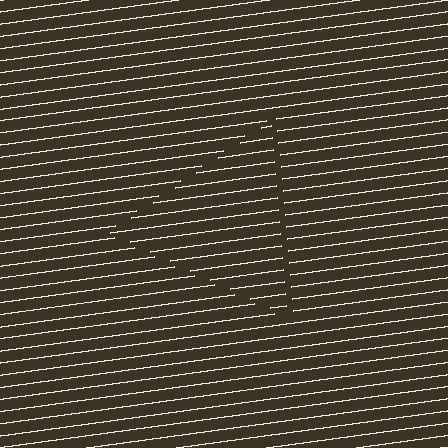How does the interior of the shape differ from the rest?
The interior of the shape contains the same grating, shifted by half a period — the contour is defined by the phase discontinuity where line-ends from the inner and outer gratings abut.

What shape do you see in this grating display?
An illusory triangle. The interior of the shape contains the same grating, shifted by half a period — the contour is defined by the phase discontinuity where line-ends from the inner and outer gratings abut.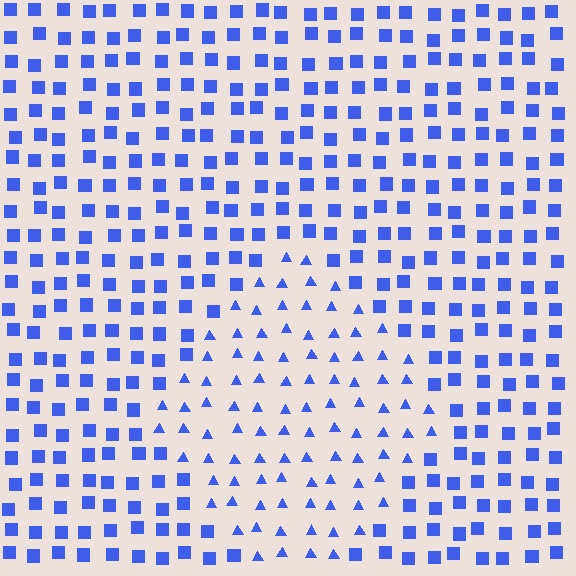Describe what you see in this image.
The image is filled with small blue elements arranged in a uniform grid. A diamond-shaped region contains triangles, while the surrounding area contains squares. The boundary is defined purely by the change in element shape.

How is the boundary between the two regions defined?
The boundary is defined by a change in element shape: triangles inside vs. squares outside. All elements share the same color and spacing.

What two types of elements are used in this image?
The image uses triangles inside the diamond region and squares outside it.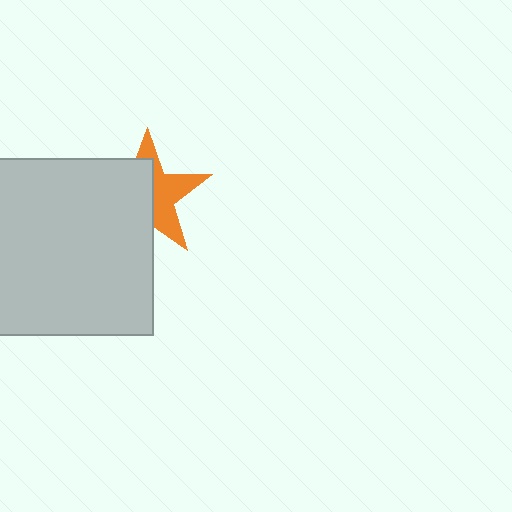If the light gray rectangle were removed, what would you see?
You would see the complete orange star.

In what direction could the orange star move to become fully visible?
The orange star could move right. That would shift it out from behind the light gray rectangle entirely.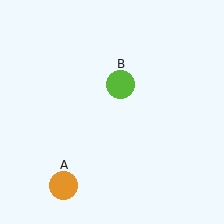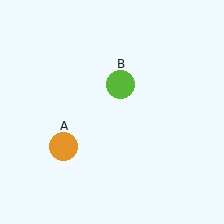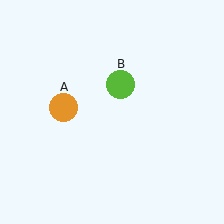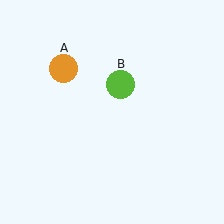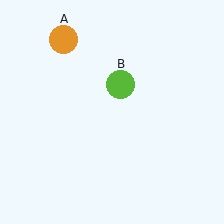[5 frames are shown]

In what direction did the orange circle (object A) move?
The orange circle (object A) moved up.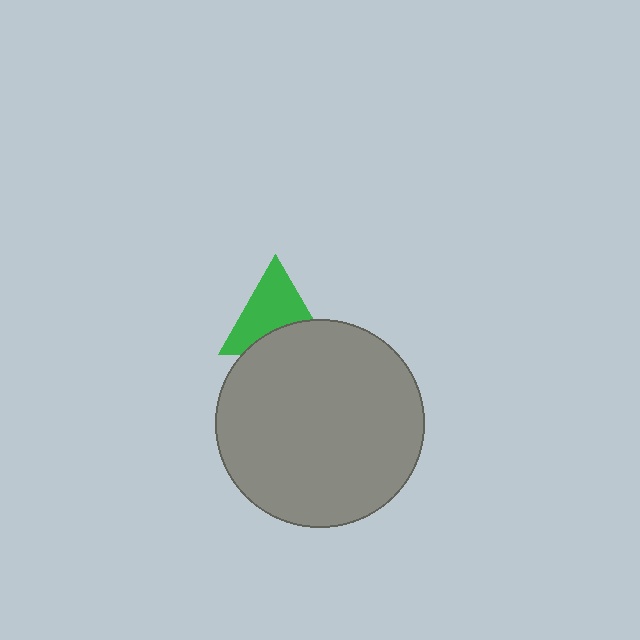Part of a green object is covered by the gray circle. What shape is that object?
It is a triangle.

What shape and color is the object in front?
The object in front is a gray circle.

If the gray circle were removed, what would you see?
You would see the complete green triangle.